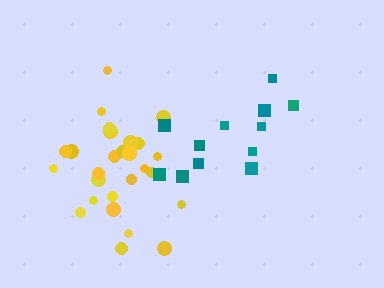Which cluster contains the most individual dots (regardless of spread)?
Yellow (27).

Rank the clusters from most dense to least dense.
yellow, teal.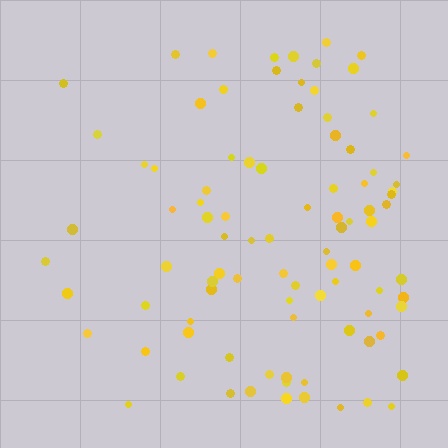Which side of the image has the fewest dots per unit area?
The left.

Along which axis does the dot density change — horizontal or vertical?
Horizontal.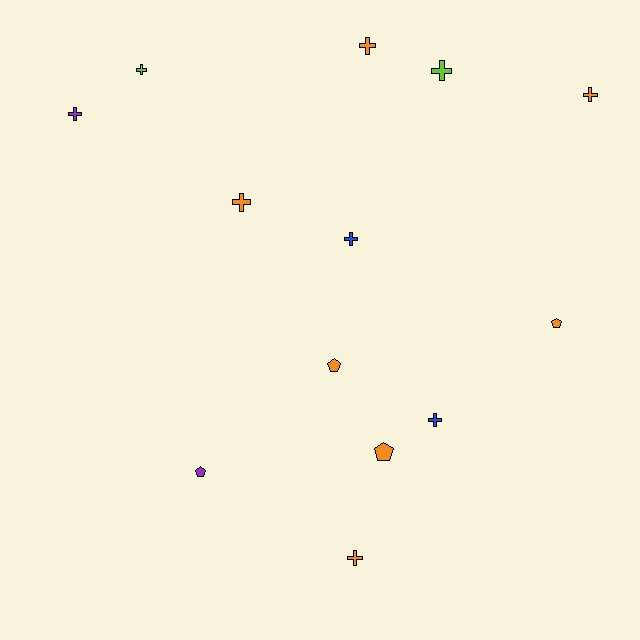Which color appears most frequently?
Orange, with 7 objects.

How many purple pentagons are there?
There is 1 purple pentagon.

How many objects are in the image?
There are 13 objects.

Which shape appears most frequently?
Cross, with 9 objects.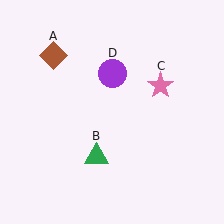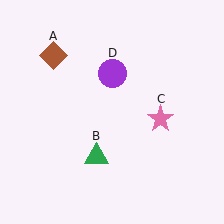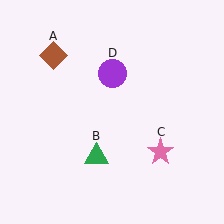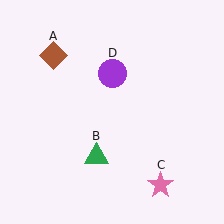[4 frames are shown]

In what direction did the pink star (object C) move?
The pink star (object C) moved down.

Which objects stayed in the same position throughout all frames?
Brown diamond (object A) and green triangle (object B) and purple circle (object D) remained stationary.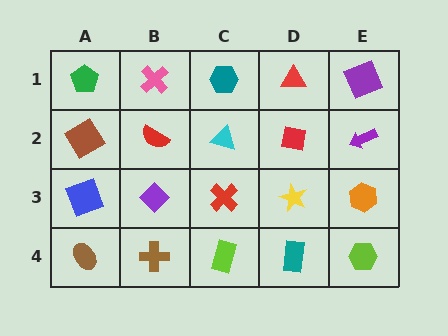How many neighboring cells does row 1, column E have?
2.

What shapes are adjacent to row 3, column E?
A purple arrow (row 2, column E), a lime hexagon (row 4, column E), a yellow star (row 3, column D).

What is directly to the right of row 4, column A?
A brown cross.